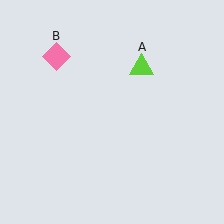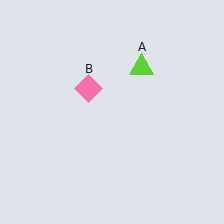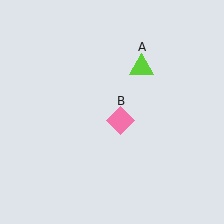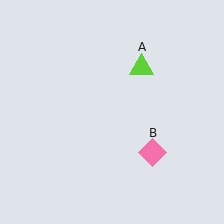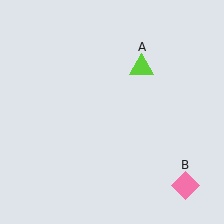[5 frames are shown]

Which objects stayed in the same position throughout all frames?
Lime triangle (object A) remained stationary.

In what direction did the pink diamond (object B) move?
The pink diamond (object B) moved down and to the right.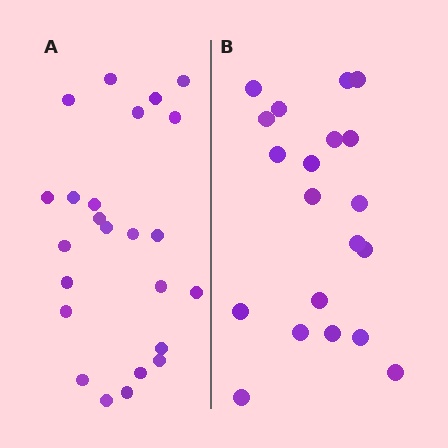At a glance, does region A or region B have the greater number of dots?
Region A (the left region) has more dots.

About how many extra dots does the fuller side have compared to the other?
Region A has about 4 more dots than region B.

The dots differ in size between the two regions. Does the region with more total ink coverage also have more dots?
No. Region B has more total ink coverage because its dots are larger, but region A actually contains more individual dots. Total area can be misleading — the number of items is what matters here.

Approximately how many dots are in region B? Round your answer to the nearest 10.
About 20 dots.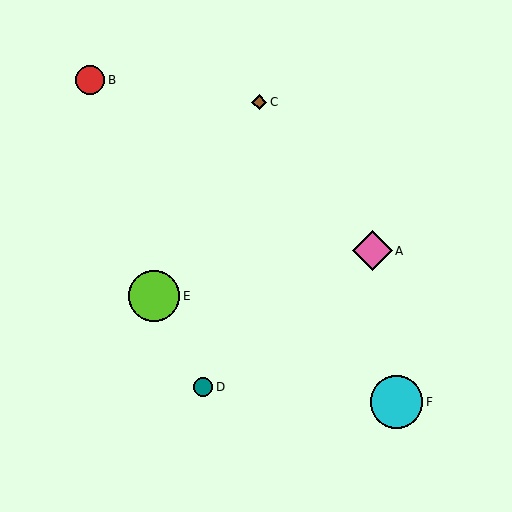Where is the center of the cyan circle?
The center of the cyan circle is at (396, 402).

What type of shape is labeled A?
Shape A is a pink diamond.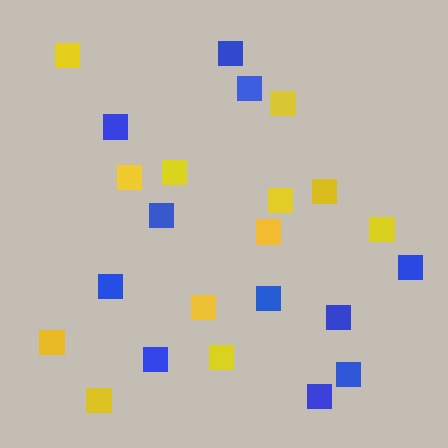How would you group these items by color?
There are 2 groups: one group of yellow squares (12) and one group of blue squares (11).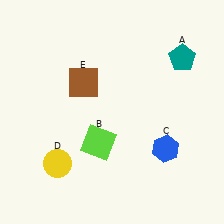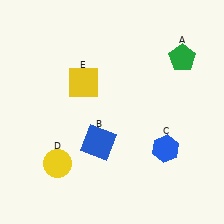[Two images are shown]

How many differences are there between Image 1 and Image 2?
There are 3 differences between the two images.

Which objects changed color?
A changed from teal to green. B changed from lime to blue. E changed from brown to yellow.